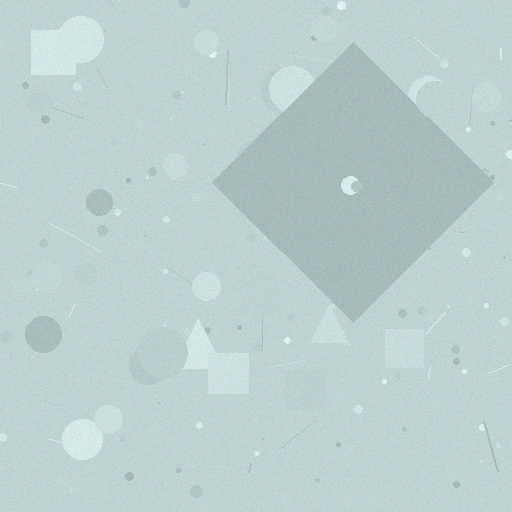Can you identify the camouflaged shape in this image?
The camouflaged shape is a diamond.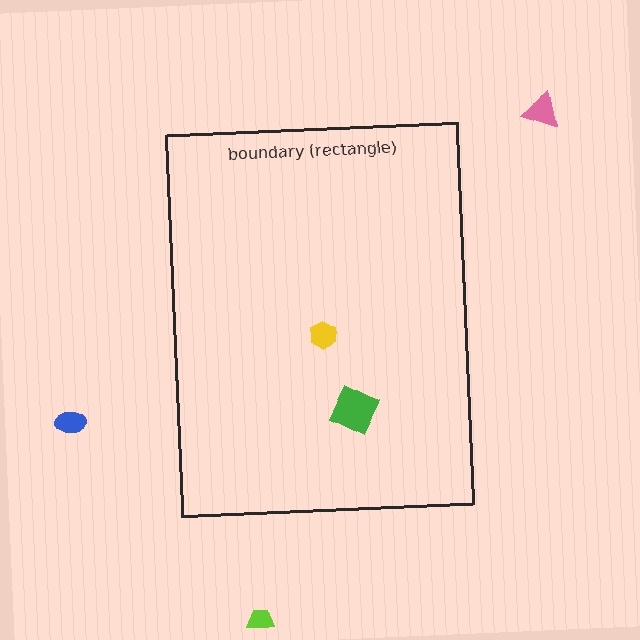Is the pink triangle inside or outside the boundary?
Outside.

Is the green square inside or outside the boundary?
Inside.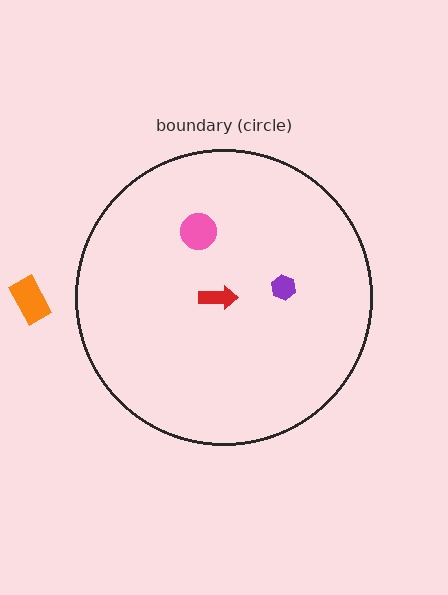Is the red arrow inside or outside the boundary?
Inside.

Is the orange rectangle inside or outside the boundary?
Outside.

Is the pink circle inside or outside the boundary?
Inside.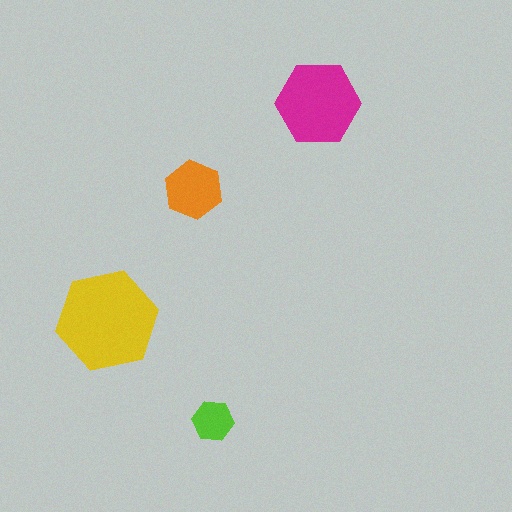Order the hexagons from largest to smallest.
the yellow one, the magenta one, the orange one, the lime one.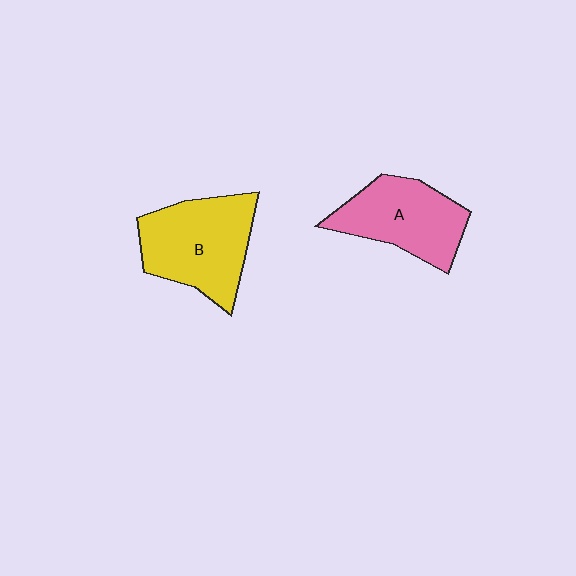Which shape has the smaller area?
Shape A (pink).